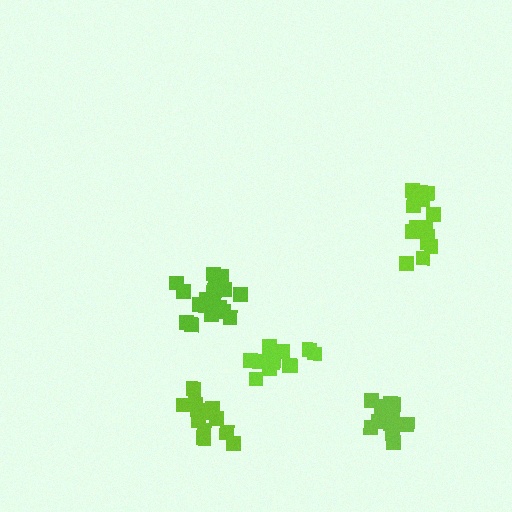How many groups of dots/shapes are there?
There are 5 groups.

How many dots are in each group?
Group 1: 17 dots, Group 2: 12 dots, Group 3: 13 dots, Group 4: 14 dots, Group 5: 13 dots (69 total).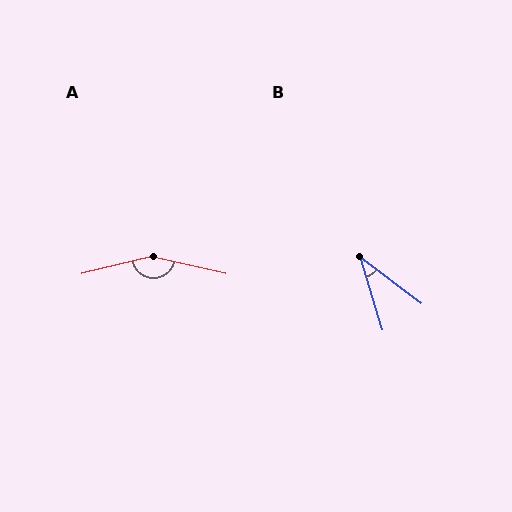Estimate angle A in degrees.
Approximately 154 degrees.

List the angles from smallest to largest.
B (36°), A (154°).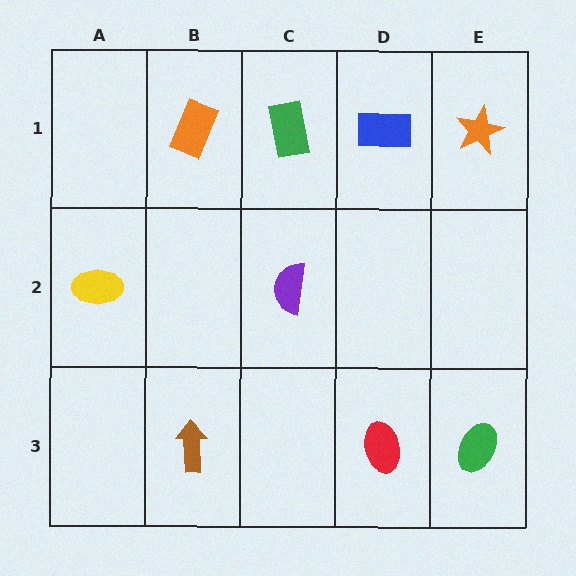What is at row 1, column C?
A green rectangle.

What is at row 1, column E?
An orange star.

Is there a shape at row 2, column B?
No, that cell is empty.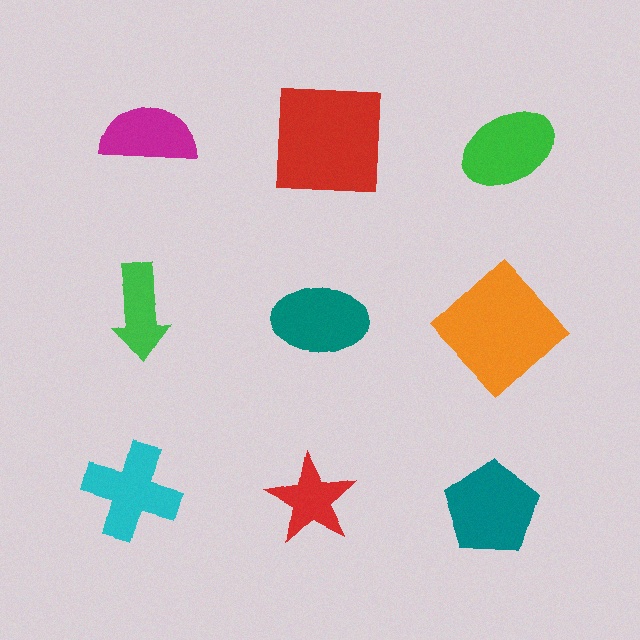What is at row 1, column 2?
A red square.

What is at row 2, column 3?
An orange diamond.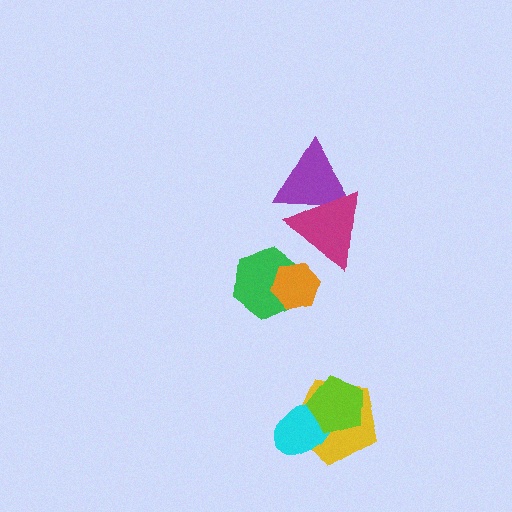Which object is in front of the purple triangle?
The magenta triangle is in front of the purple triangle.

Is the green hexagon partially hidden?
Yes, it is partially covered by another shape.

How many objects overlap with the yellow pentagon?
2 objects overlap with the yellow pentagon.